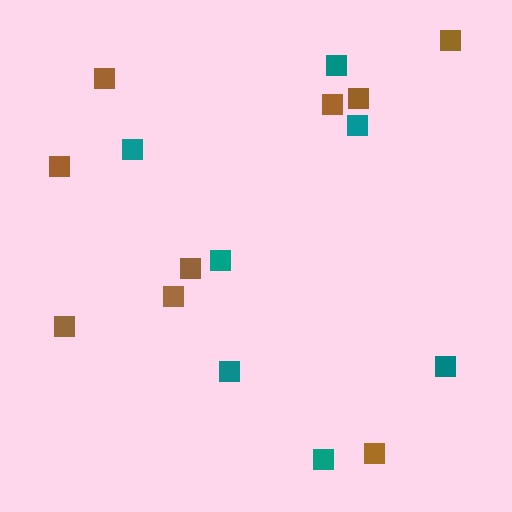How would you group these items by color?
There are 2 groups: one group of brown squares (9) and one group of teal squares (7).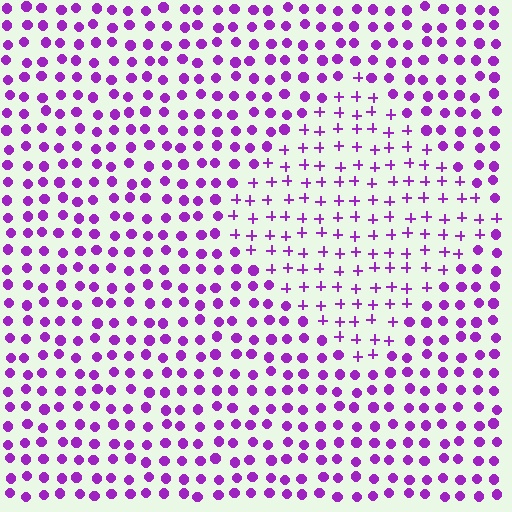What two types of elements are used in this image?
The image uses plus signs inside the diamond region and circles outside it.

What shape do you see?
I see a diamond.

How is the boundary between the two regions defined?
The boundary is defined by a change in element shape: plus signs inside vs. circles outside. All elements share the same color and spacing.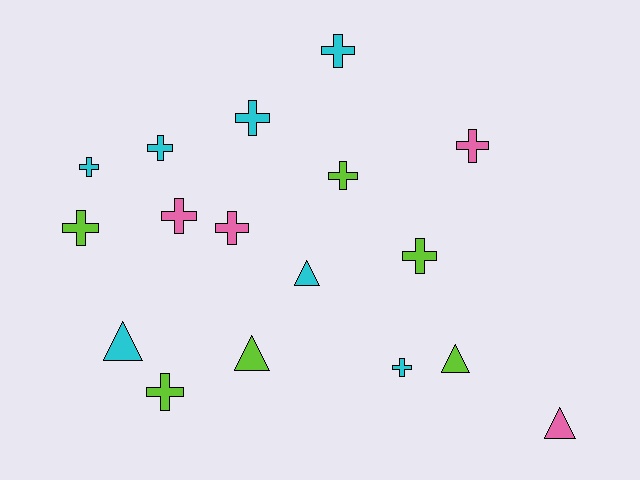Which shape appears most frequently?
Cross, with 12 objects.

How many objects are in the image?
There are 17 objects.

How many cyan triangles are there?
There are 2 cyan triangles.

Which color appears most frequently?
Cyan, with 7 objects.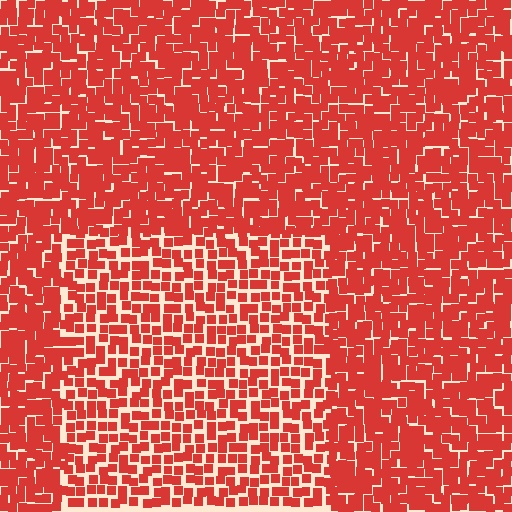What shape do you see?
I see a rectangle.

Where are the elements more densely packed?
The elements are more densely packed outside the rectangle boundary.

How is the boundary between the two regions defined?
The boundary is defined by a change in element density (approximately 1.5x ratio). All elements are the same color, size, and shape.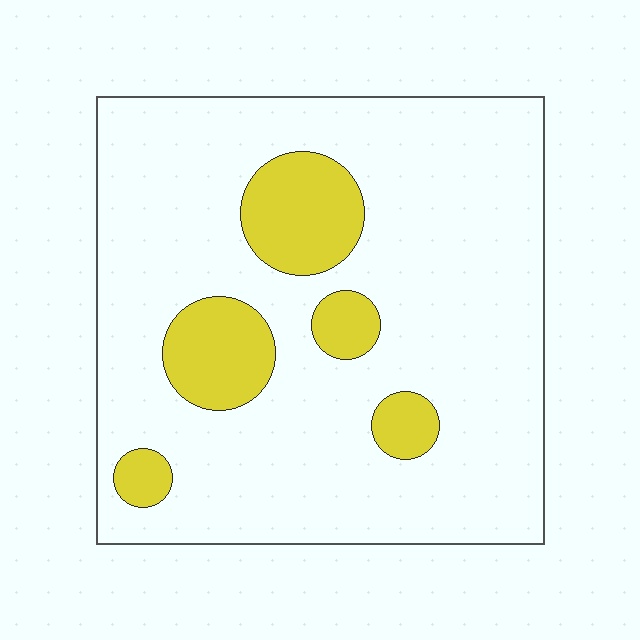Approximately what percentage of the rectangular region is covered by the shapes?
Approximately 15%.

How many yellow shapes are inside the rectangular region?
5.